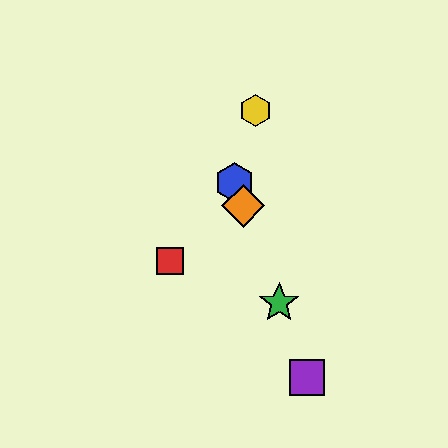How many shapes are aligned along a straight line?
4 shapes (the blue hexagon, the green star, the purple square, the orange diamond) are aligned along a straight line.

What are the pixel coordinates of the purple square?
The purple square is at (307, 378).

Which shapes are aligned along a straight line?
The blue hexagon, the green star, the purple square, the orange diamond are aligned along a straight line.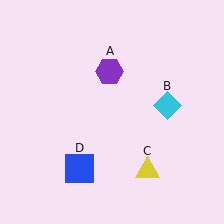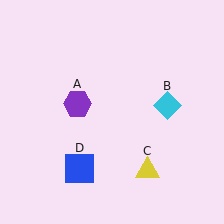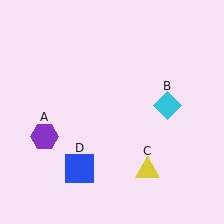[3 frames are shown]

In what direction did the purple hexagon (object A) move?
The purple hexagon (object A) moved down and to the left.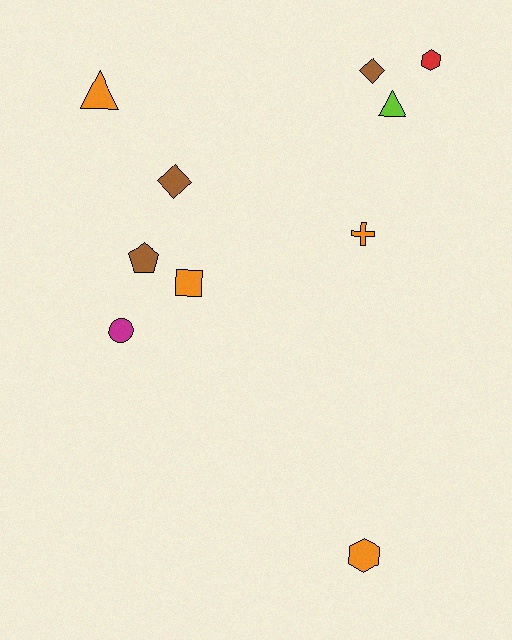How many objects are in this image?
There are 10 objects.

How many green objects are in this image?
There are no green objects.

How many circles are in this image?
There is 1 circle.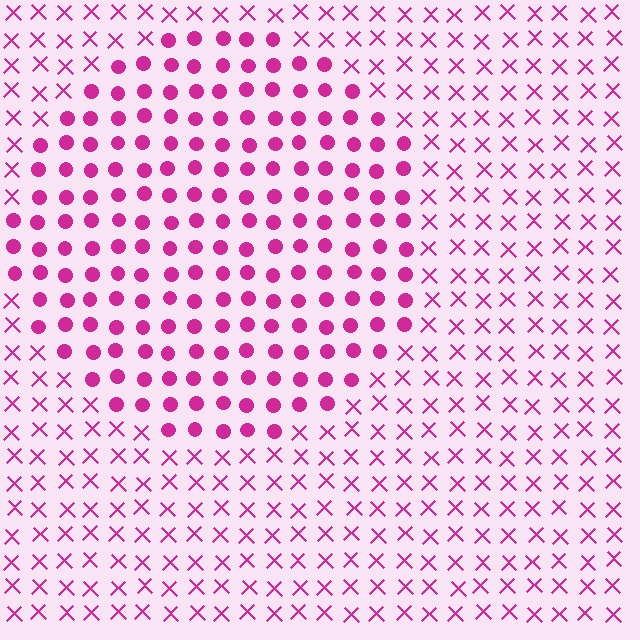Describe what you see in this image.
The image is filled with small magenta elements arranged in a uniform grid. A circle-shaped region contains circles, while the surrounding area contains X marks. The boundary is defined purely by the change in element shape.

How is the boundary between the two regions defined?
The boundary is defined by a change in element shape: circles inside vs. X marks outside. All elements share the same color and spacing.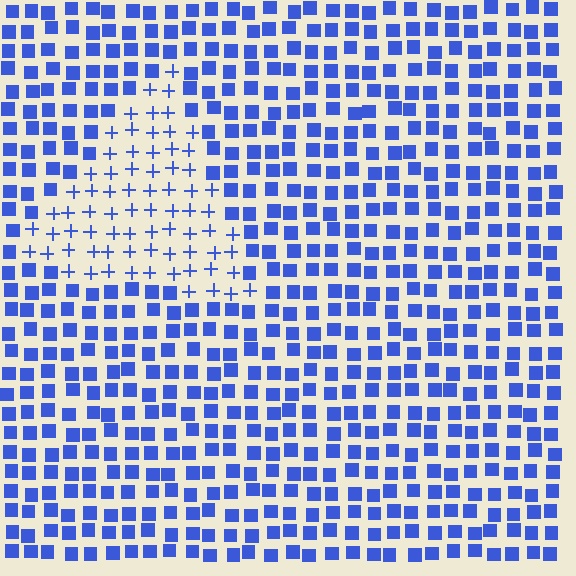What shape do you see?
I see a triangle.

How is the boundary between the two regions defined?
The boundary is defined by a change in element shape: plus signs inside vs. squares outside. All elements share the same color and spacing.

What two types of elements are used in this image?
The image uses plus signs inside the triangle region and squares outside it.